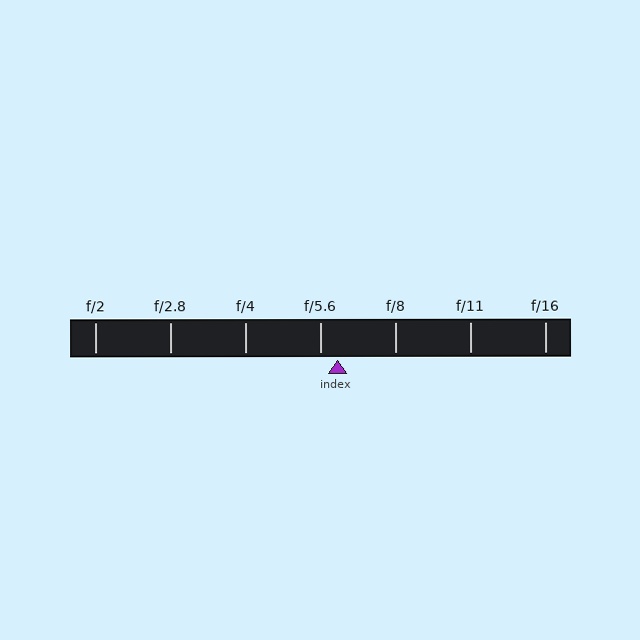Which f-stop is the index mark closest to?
The index mark is closest to f/5.6.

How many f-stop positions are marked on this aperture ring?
There are 7 f-stop positions marked.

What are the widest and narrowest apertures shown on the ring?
The widest aperture shown is f/2 and the narrowest is f/16.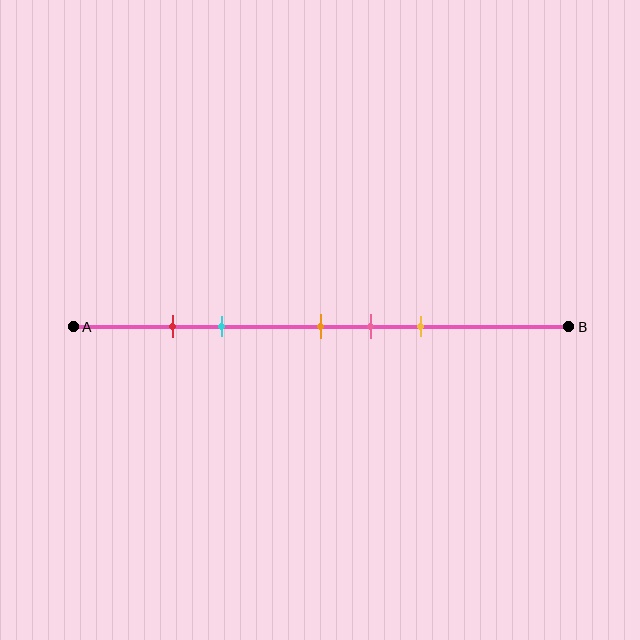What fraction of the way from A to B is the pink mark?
The pink mark is approximately 60% (0.6) of the way from A to B.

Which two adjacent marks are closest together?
The red and cyan marks are the closest adjacent pair.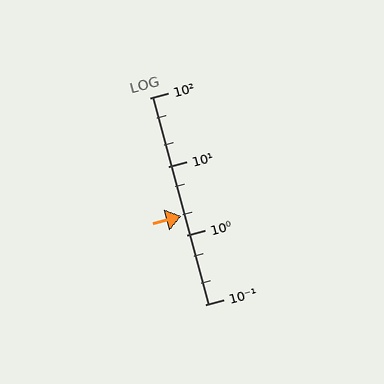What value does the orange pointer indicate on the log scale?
The pointer indicates approximately 1.9.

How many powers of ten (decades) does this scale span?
The scale spans 3 decades, from 0.1 to 100.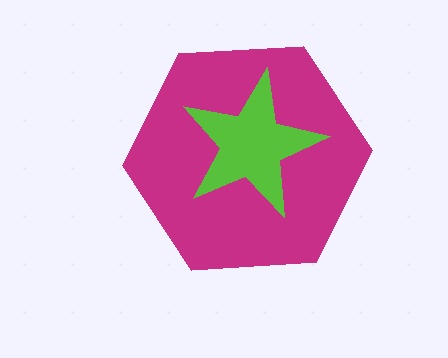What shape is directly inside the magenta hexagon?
The lime star.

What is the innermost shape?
The lime star.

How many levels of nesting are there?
2.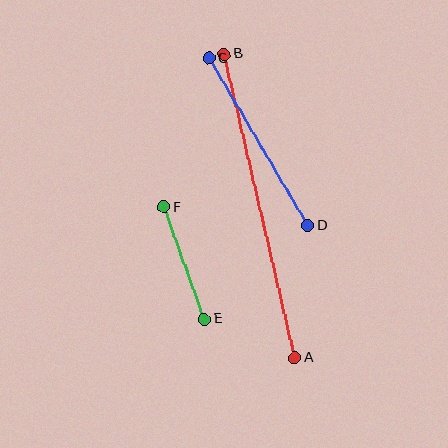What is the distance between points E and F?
The distance is approximately 119 pixels.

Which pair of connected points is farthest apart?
Points A and B are farthest apart.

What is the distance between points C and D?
The distance is approximately 195 pixels.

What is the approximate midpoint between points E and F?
The midpoint is at approximately (184, 263) pixels.